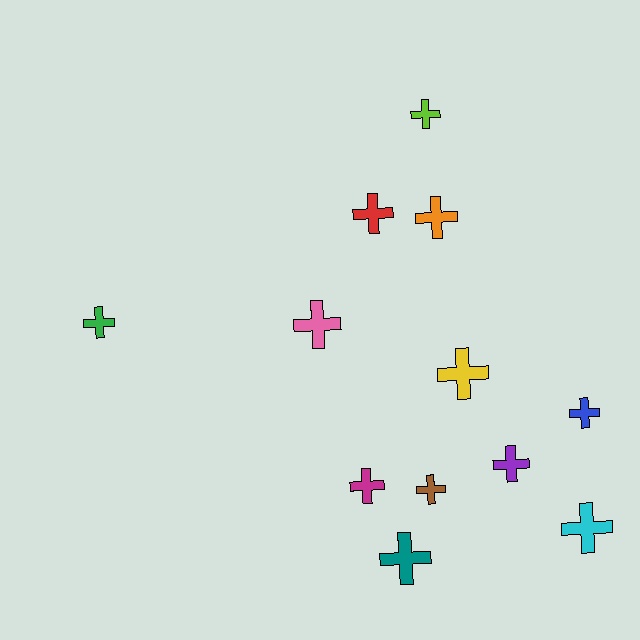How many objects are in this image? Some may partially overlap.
There are 12 objects.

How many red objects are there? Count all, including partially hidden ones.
There is 1 red object.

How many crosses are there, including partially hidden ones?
There are 12 crosses.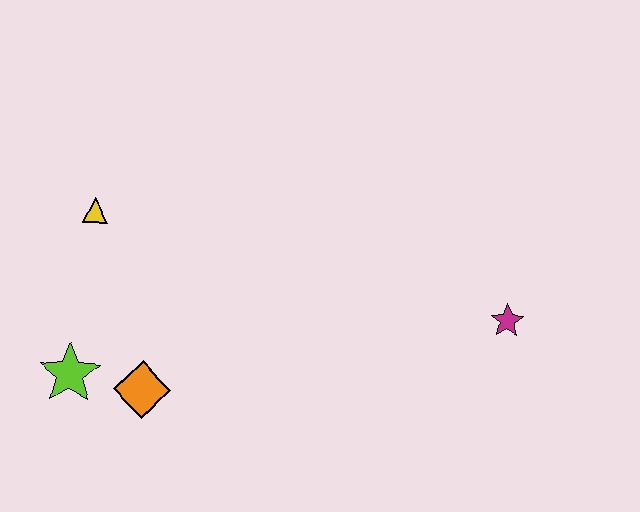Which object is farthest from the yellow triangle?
The magenta star is farthest from the yellow triangle.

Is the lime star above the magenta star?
No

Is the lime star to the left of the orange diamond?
Yes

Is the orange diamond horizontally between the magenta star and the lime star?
Yes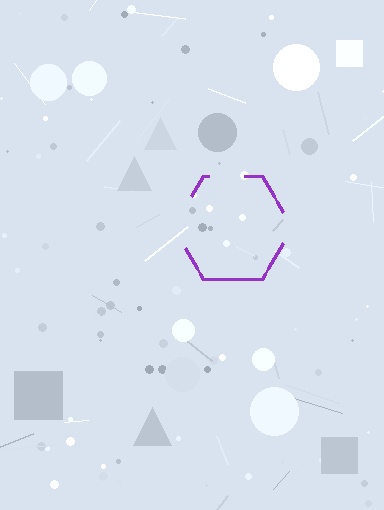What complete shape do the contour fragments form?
The contour fragments form a hexagon.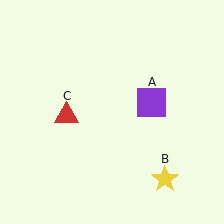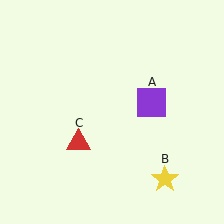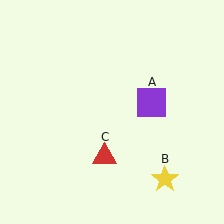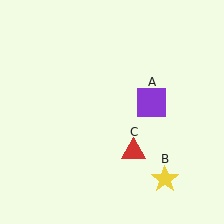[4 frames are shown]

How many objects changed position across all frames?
1 object changed position: red triangle (object C).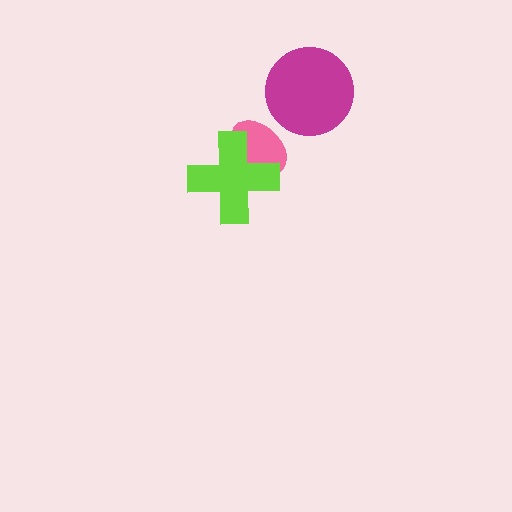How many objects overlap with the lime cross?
1 object overlaps with the lime cross.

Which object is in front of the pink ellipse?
The lime cross is in front of the pink ellipse.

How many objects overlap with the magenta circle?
0 objects overlap with the magenta circle.